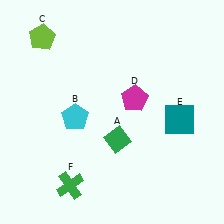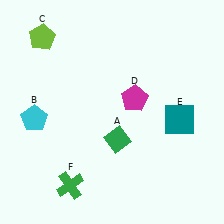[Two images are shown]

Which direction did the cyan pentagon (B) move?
The cyan pentagon (B) moved left.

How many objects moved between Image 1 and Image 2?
1 object moved between the two images.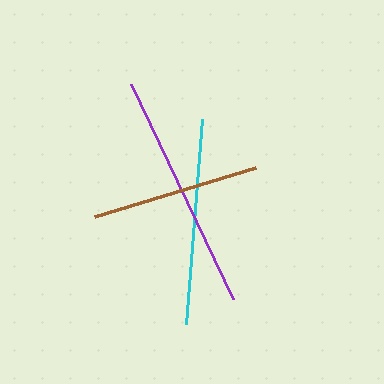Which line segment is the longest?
The purple line is the longest at approximately 237 pixels.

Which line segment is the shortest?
The brown line is the shortest at approximately 169 pixels.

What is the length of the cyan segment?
The cyan segment is approximately 205 pixels long.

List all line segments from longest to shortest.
From longest to shortest: purple, cyan, brown.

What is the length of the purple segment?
The purple segment is approximately 237 pixels long.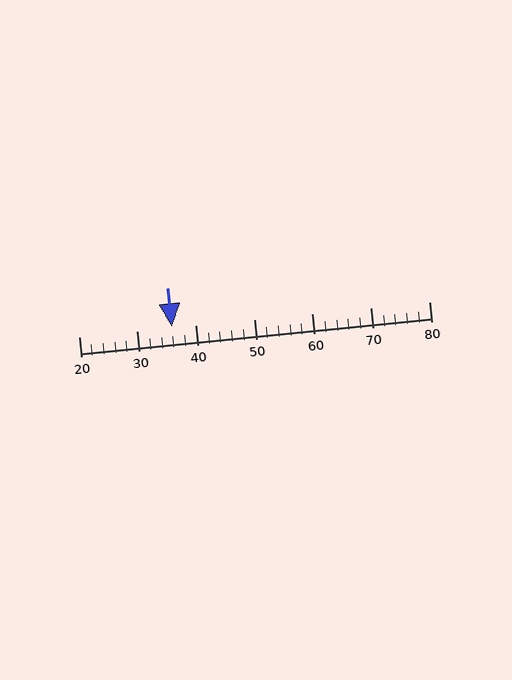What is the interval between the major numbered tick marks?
The major tick marks are spaced 10 units apart.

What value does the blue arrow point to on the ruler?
The blue arrow points to approximately 36.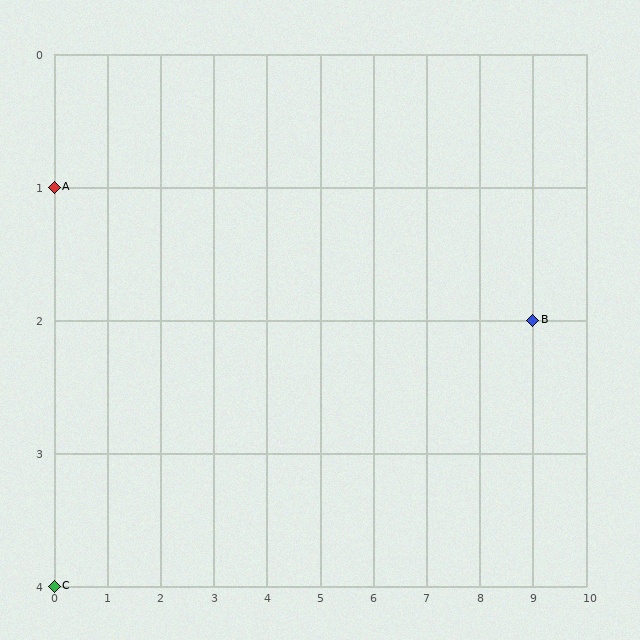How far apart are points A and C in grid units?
Points A and C are 3 rows apart.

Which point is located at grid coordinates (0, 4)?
Point C is at (0, 4).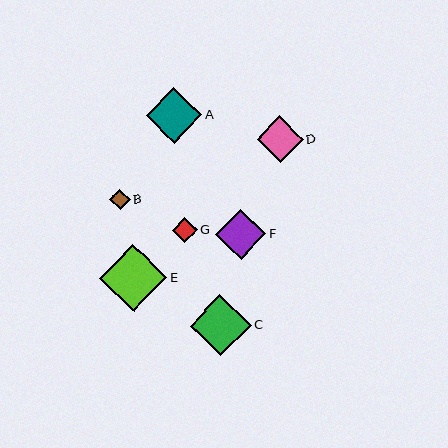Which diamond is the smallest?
Diamond B is the smallest with a size of approximately 20 pixels.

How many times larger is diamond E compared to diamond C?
Diamond E is approximately 1.1 times the size of diamond C.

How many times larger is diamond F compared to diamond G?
Diamond F is approximately 2.0 times the size of diamond G.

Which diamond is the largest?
Diamond E is the largest with a size of approximately 67 pixels.